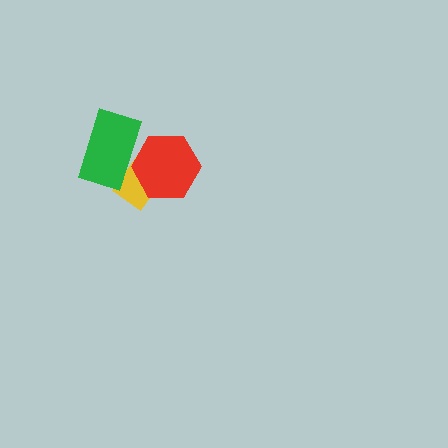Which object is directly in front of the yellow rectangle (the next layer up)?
The green rectangle is directly in front of the yellow rectangle.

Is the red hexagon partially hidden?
No, no other shape covers it.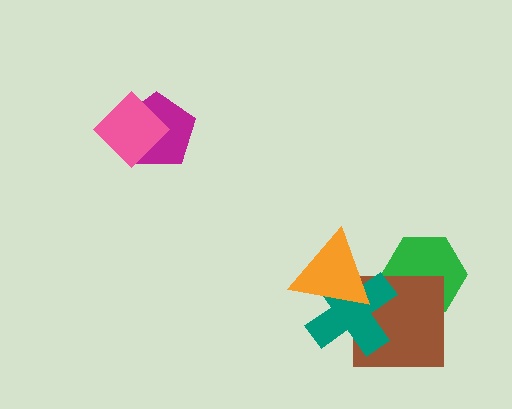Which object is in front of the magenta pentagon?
The pink diamond is in front of the magenta pentagon.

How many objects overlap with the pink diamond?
1 object overlaps with the pink diamond.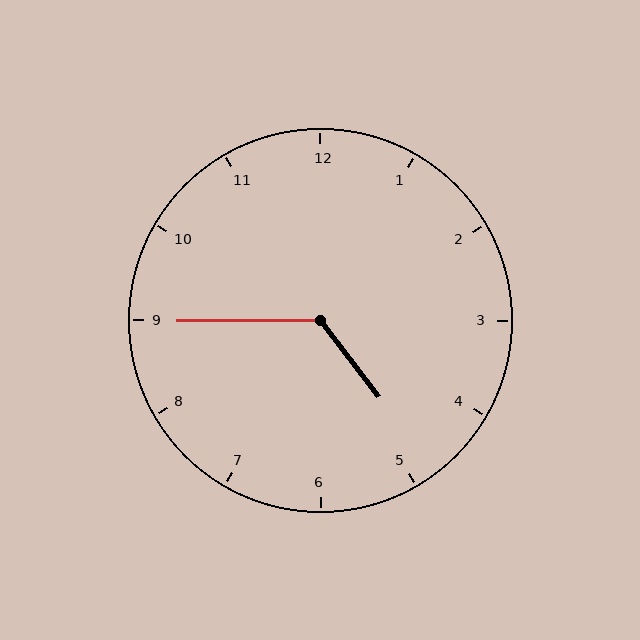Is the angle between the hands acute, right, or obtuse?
It is obtuse.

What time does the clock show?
4:45.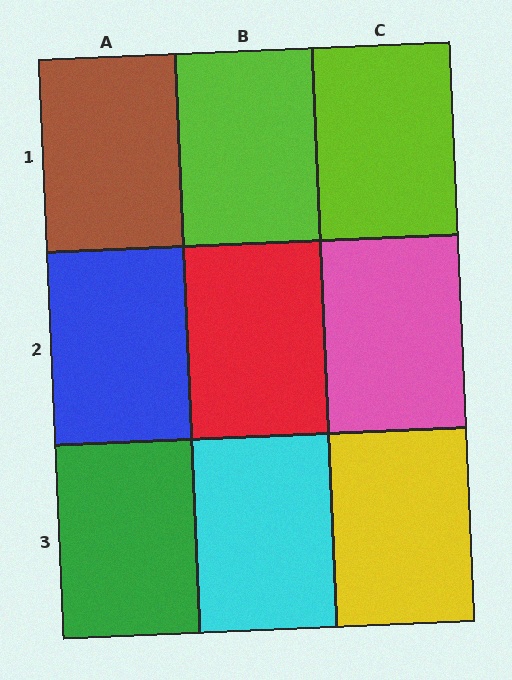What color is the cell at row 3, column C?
Yellow.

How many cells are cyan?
1 cell is cyan.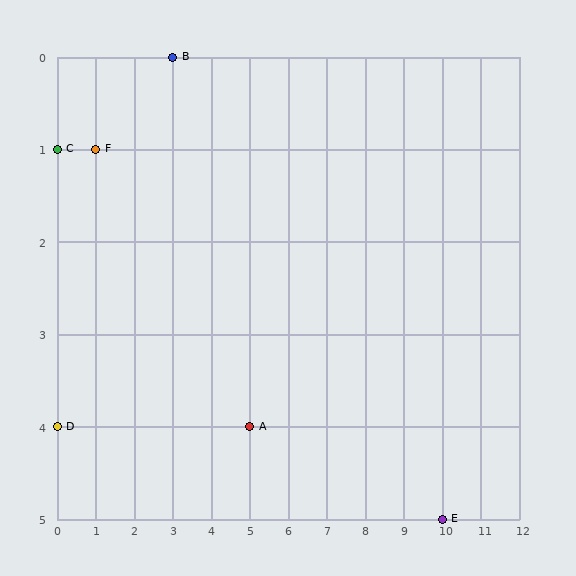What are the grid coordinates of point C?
Point C is at grid coordinates (0, 1).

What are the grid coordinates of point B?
Point B is at grid coordinates (3, 0).